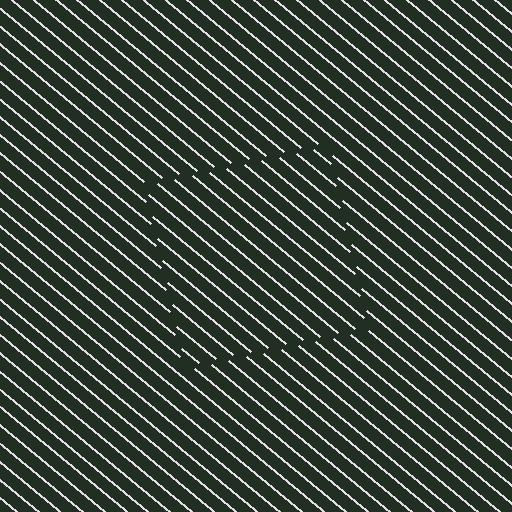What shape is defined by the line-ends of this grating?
An illusory square. The interior of the shape contains the same grating, shifted by half a period — the contour is defined by the phase discontinuity where line-ends from the inner and outer gratings abut.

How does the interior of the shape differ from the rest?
The interior of the shape contains the same grating, shifted by half a period — the contour is defined by the phase discontinuity where line-ends from the inner and outer gratings abut.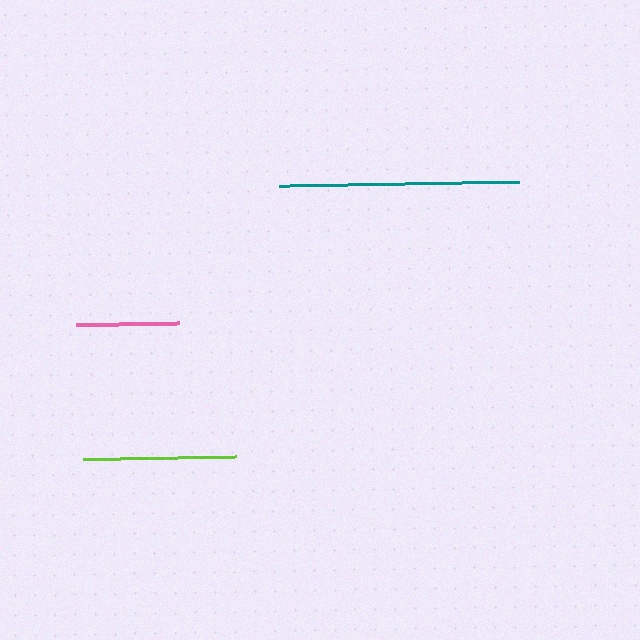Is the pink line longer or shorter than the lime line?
The lime line is longer than the pink line.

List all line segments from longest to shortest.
From longest to shortest: teal, lime, pink.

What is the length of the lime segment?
The lime segment is approximately 153 pixels long.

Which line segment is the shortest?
The pink line is the shortest at approximately 103 pixels.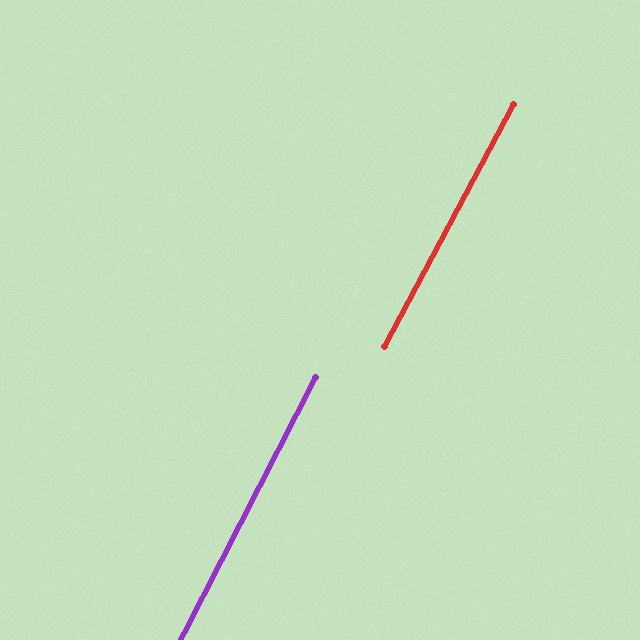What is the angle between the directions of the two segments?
Approximately 1 degree.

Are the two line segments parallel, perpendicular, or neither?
Parallel — their directions differ by only 0.9°.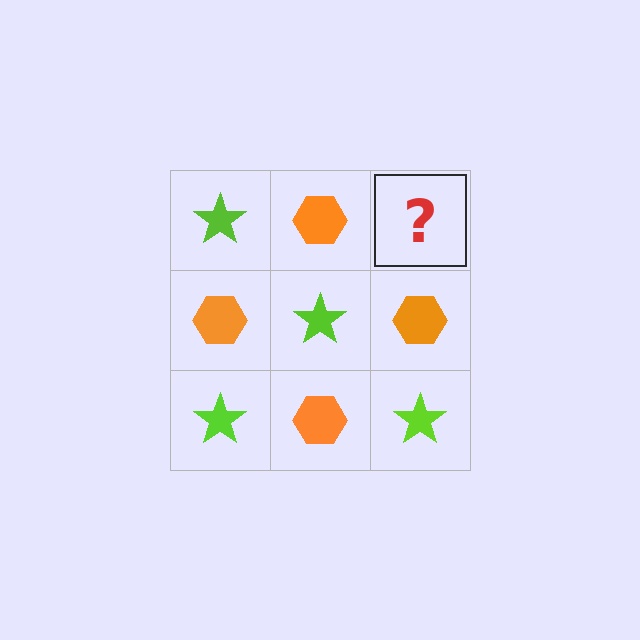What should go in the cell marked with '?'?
The missing cell should contain a lime star.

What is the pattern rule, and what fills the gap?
The rule is that it alternates lime star and orange hexagon in a checkerboard pattern. The gap should be filled with a lime star.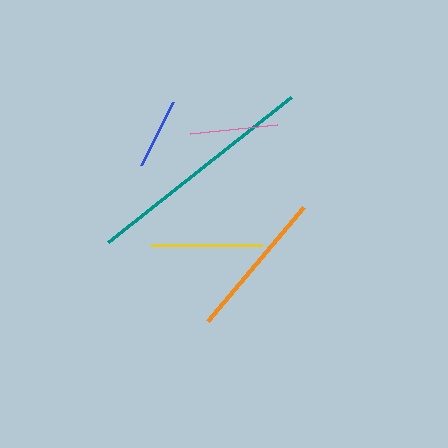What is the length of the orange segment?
The orange segment is approximately 149 pixels long.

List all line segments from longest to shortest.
From longest to shortest: teal, orange, yellow, pink, blue.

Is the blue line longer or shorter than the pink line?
The pink line is longer than the blue line.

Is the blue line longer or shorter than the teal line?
The teal line is longer than the blue line.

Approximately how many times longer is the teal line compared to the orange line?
The teal line is approximately 1.6 times the length of the orange line.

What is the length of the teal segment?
The teal segment is approximately 233 pixels long.